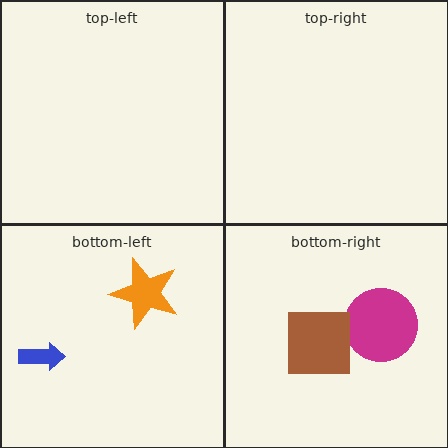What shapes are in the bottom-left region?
The orange star, the blue arrow.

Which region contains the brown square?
The bottom-right region.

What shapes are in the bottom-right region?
The magenta circle, the brown square.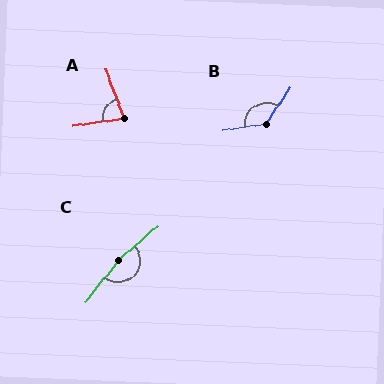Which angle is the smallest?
A, at approximately 77 degrees.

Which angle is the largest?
C, at approximately 169 degrees.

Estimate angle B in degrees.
Approximately 133 degrees.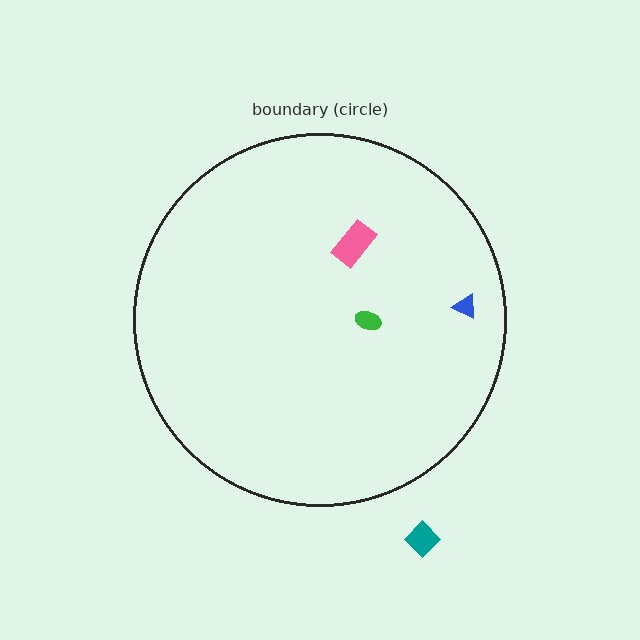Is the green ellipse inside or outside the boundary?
Inside.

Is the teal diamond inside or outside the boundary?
Outside.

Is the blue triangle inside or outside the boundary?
Inside.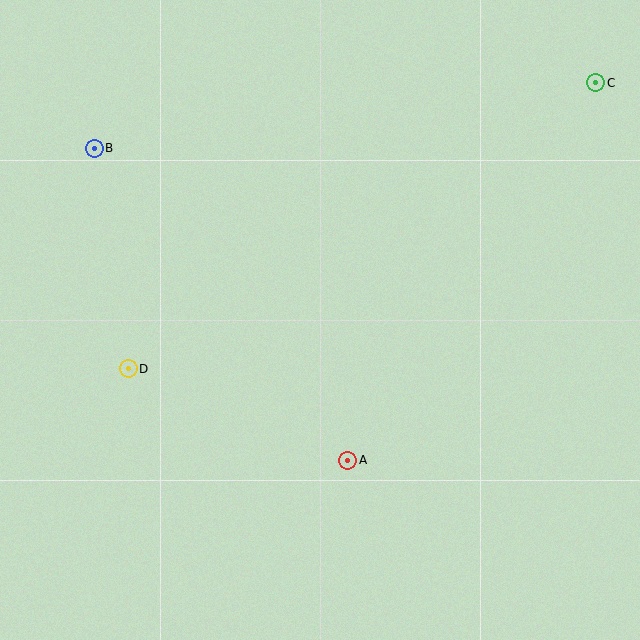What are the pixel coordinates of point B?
Point B is at (94, 148).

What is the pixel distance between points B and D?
The distance between B and D is 223 pixels.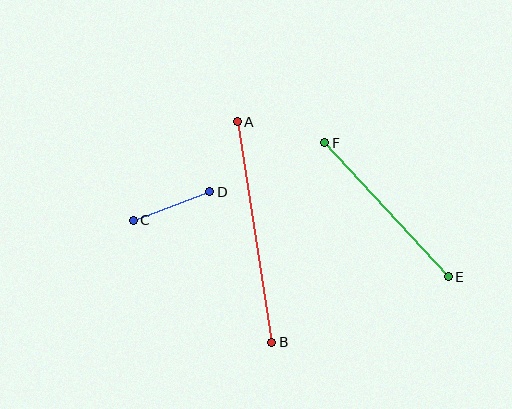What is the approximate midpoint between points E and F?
The midpoint is at approximately (387, 210) pixels.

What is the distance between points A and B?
The distance is approximately 223 pixels.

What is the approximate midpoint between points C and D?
The midpoint is at approximately (172, 206) pixels.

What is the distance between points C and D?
The distance is approximately 82 pixels.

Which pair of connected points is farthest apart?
Points A and B are farthest apart.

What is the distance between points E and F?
The distance is approximately 182 pixels.